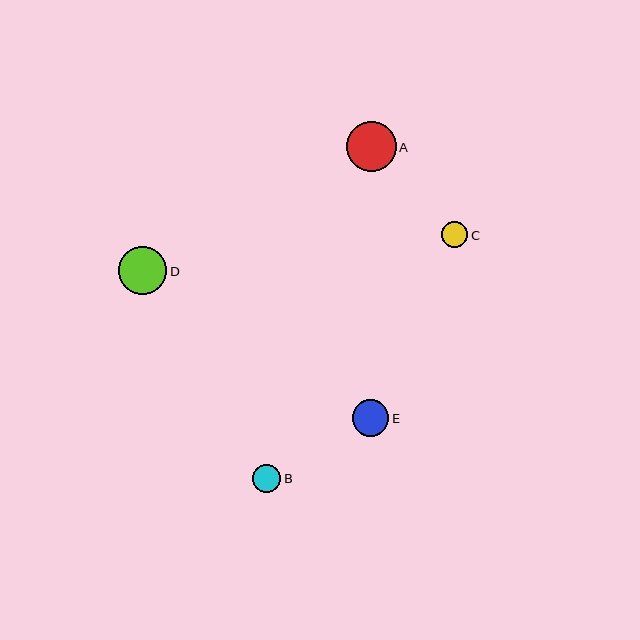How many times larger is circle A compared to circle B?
Circle A is approximately 1.8 times the size of circle B.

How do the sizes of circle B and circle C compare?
Circle B and circle C are approximately the same size.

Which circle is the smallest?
Circle C is the smallest with a size of approximately 26 pixels.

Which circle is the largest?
Circle A is the largest with a size of approximately 50 pixels.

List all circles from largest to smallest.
From largest to smallest: A, D, E, B, C.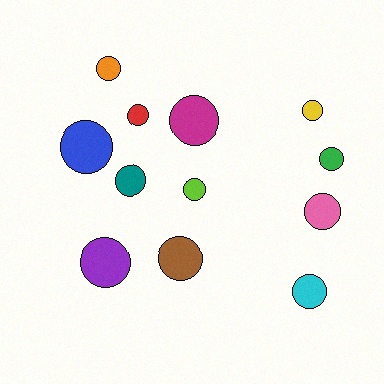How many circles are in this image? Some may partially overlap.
There are 12 circles.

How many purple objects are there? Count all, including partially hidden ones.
There is 1 purple object.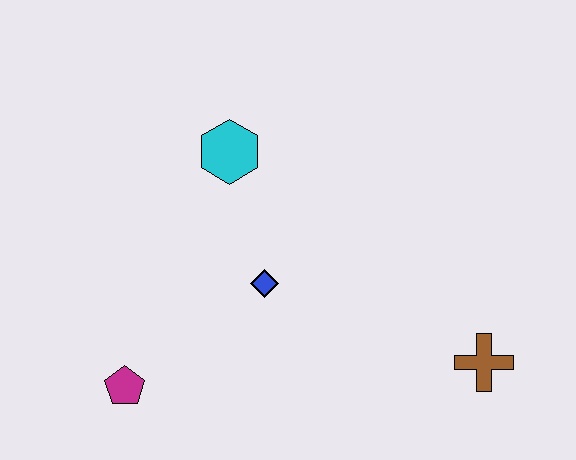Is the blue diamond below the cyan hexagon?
Yes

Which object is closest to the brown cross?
The blue diamond is closest to the brown cross.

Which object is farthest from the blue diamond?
The brown cross is farthest from the blue diamond.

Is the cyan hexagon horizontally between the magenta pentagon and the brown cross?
Yes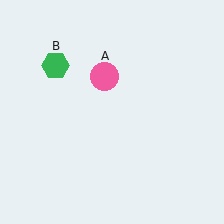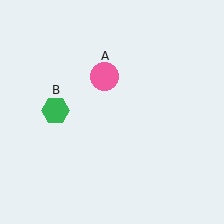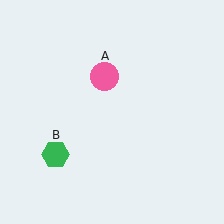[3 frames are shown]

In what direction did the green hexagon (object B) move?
The green hexagon (object B) moved down.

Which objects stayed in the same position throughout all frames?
Pink circle (object A) remained stationary.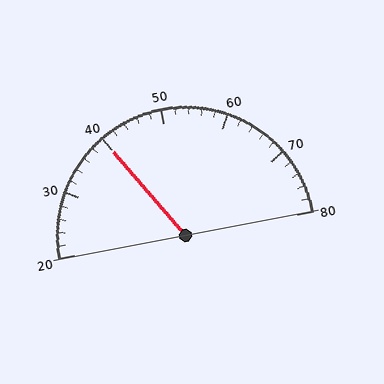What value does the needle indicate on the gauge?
The needle indicates approximately 40.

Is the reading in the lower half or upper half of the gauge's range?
The reading is in the lower half of the range (20 to 80).